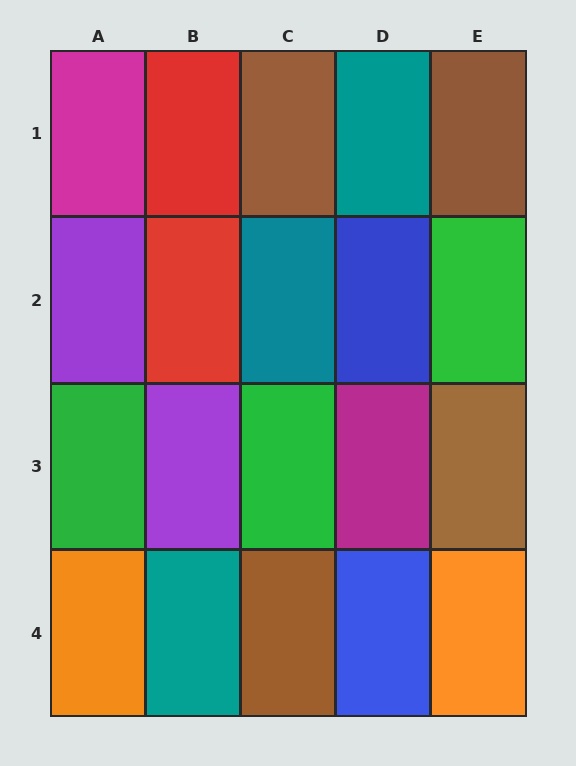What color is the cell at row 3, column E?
Brown.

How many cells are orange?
2 cells are orange.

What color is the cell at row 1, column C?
Brown.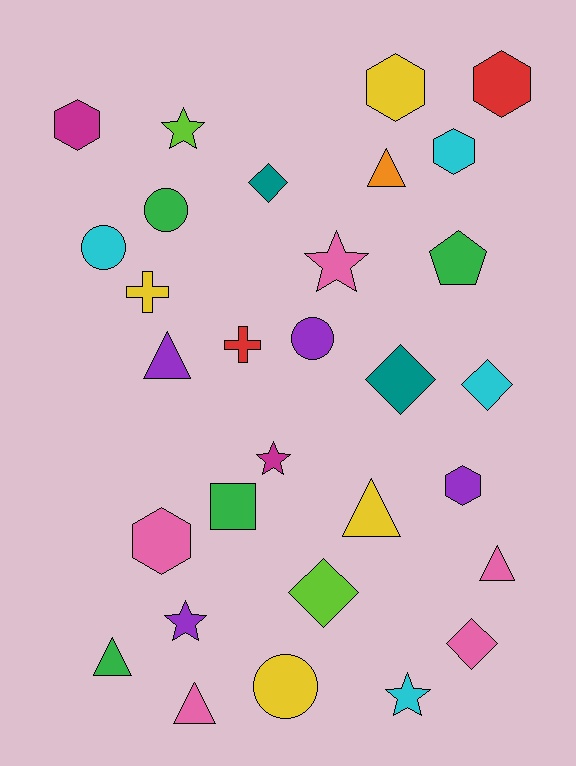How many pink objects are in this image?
There are 5 pink objects.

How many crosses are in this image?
There are 2 crosses.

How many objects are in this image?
There are 30 objects.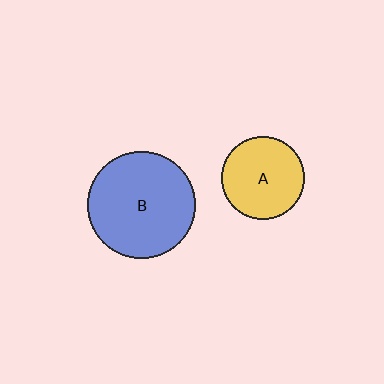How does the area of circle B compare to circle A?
Approximately 1.7 times.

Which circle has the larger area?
Circle B (blue).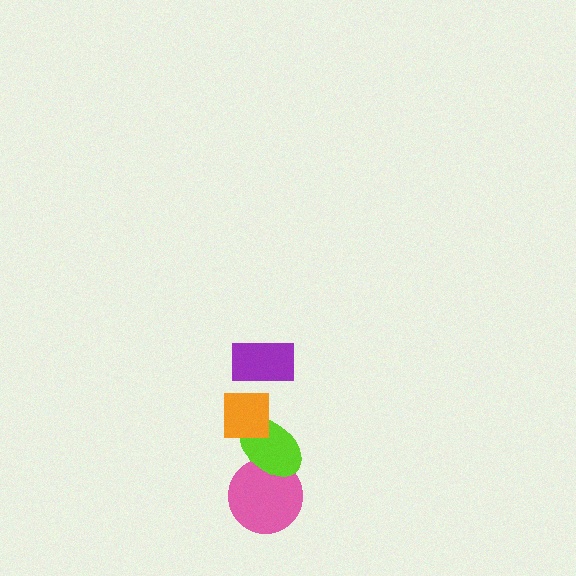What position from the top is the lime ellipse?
The lime ellipse is 3rd from the top.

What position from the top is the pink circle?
The pink circle is 4th from the top.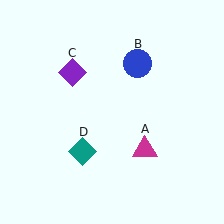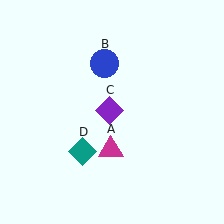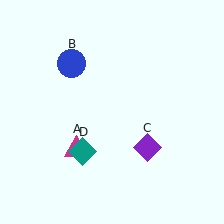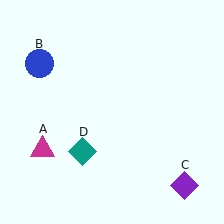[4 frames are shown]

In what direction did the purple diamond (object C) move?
The purple diamond (object C) moved down and to the right.